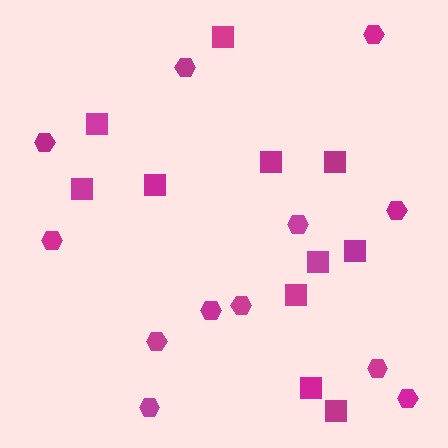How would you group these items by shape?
There are 2 groups: one group of hexagons (12) and one group of squares (11).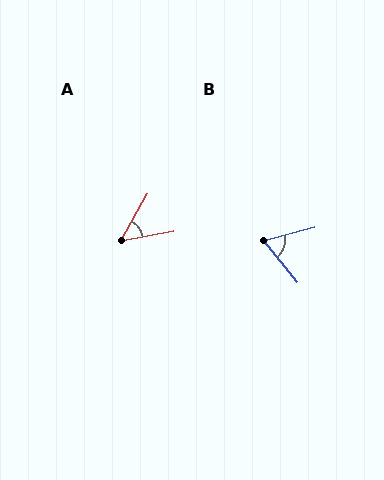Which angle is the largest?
B, at approximately 66 degrees.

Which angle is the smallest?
A, at approximately 51 degrees.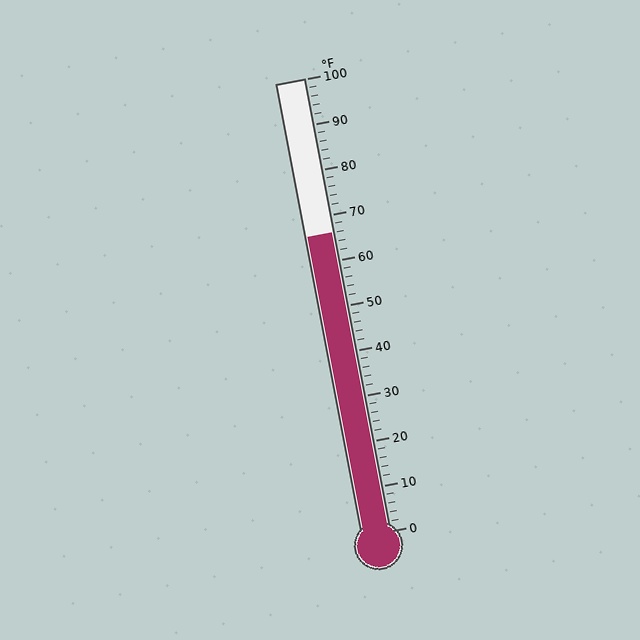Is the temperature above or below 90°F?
The temperature is below 90°F.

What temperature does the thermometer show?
The thermometer shows approximately 66°F.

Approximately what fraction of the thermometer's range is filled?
The thermometer is filled to approximately 65% of its range.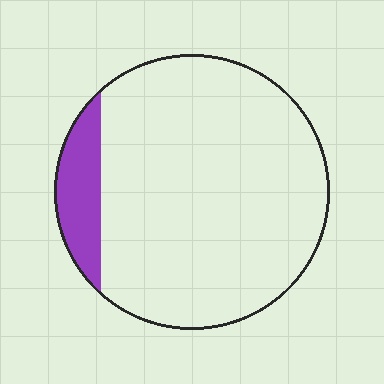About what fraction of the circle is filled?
About one eighth (1/8).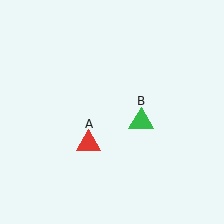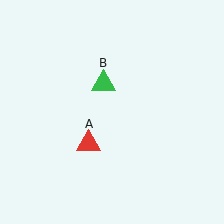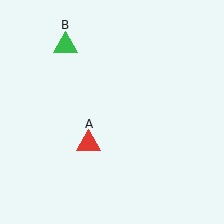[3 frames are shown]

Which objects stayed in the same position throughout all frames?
Red triangle (object A) remained stationary.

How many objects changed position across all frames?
1 object changed position: green triangle (object B).